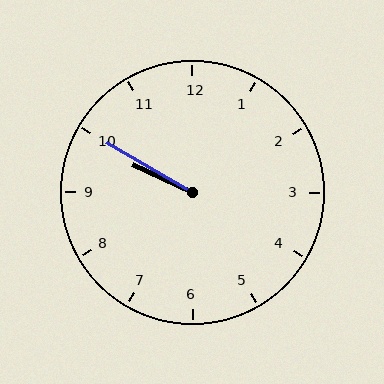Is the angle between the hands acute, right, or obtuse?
It is acute.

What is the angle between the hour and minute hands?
Approximately 5 degrees.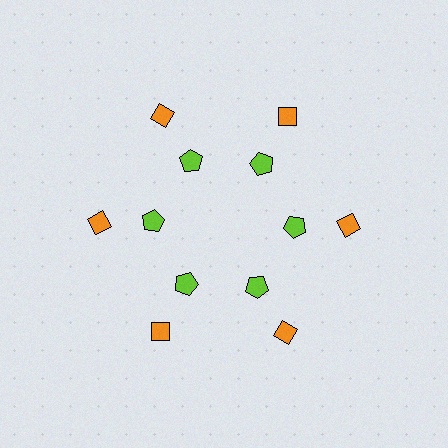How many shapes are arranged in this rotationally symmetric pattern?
There are 12 shapes, arranged in 6 groups of 2.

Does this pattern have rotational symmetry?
Yes, this pattern has 6-fold rotational symmetry. It looks the same after rotating 60 degrees around the center.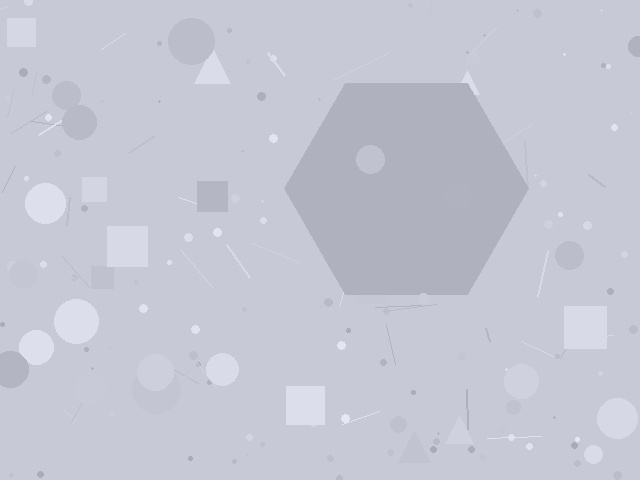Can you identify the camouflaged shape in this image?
The camouflaged shape is a hexagon.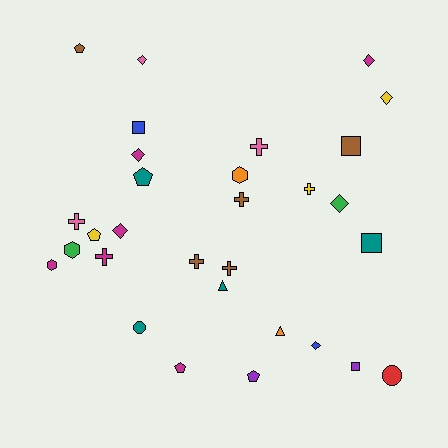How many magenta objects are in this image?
There are 6 magenta objects.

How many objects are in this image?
There are 30 objects.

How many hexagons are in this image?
There are 3 hexagons.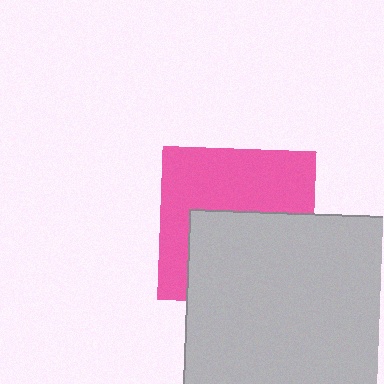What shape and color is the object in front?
The object in front is a light gray rectangle.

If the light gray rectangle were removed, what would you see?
You would see the complete pink square.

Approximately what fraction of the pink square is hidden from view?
Roughly 49% of the pink square is hidden behind the light gray rectangle.